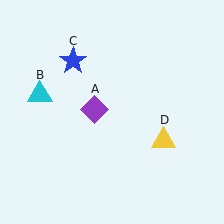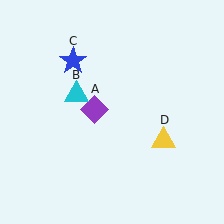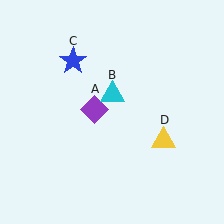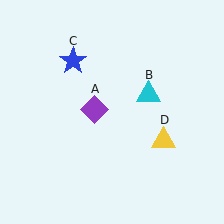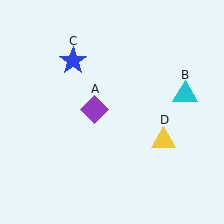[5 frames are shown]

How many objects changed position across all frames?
1 object changed position: cyan triangle (object B).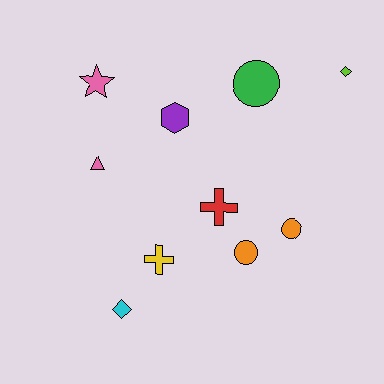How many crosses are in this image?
There are 2 crosses.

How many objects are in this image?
There are 10 objects.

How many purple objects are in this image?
There is 1 purple object.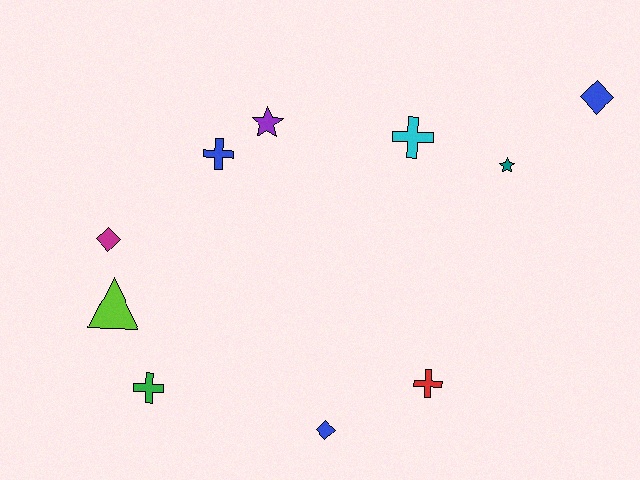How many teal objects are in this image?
There is 1 teal object.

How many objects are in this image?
There are 10 objects.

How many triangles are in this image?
There is 1 triangle.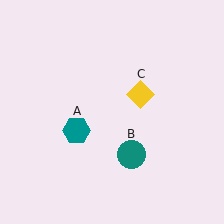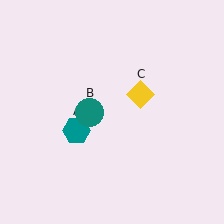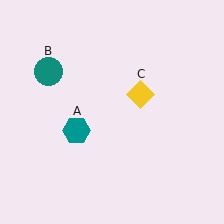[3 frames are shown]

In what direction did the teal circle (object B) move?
The teal circle (object B) moved up and to the left.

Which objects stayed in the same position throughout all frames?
Teal hexagon (object A) and yellow diamond (object C) remained stationary.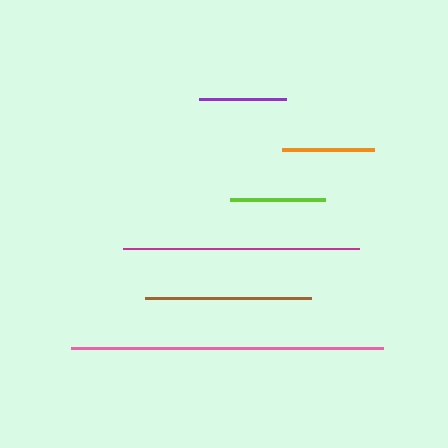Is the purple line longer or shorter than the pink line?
The pink line is longer than the purple line.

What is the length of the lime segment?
The lime segment is approximately 94 pixels long.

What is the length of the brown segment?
The brown segment is approximately 166 pixels long.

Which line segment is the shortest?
The purple line is the shortest at approximately 87 pixels.